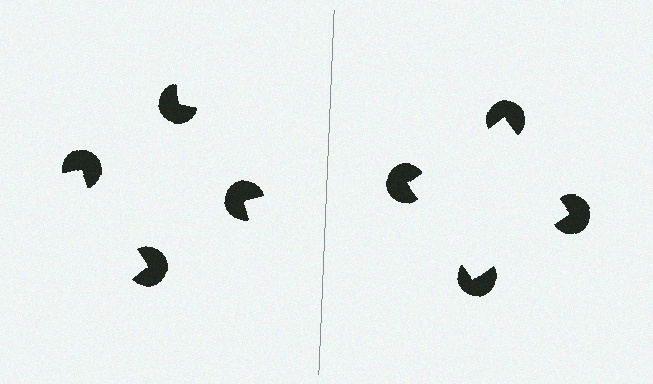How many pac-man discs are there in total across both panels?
8 — 4 on each side.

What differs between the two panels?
The pac-man discs are positioned identically on both sides; only the wedge orientations differ. On the right they align to a square; on the left they are misaligned.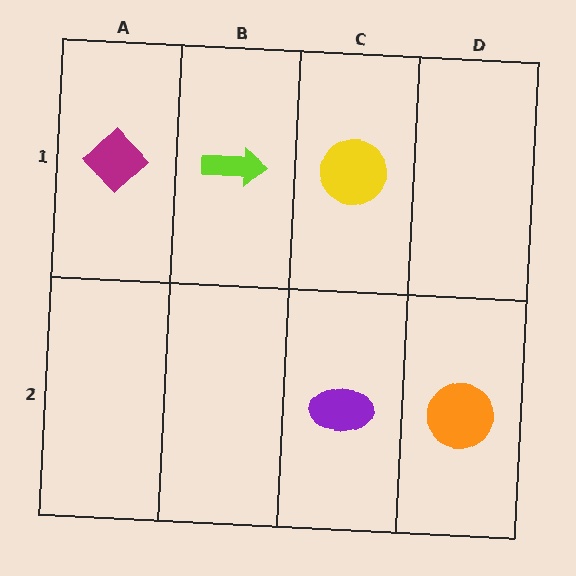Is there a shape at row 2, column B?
No, that cell is empty.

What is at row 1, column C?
A yellow circle.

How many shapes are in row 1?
3 shapes.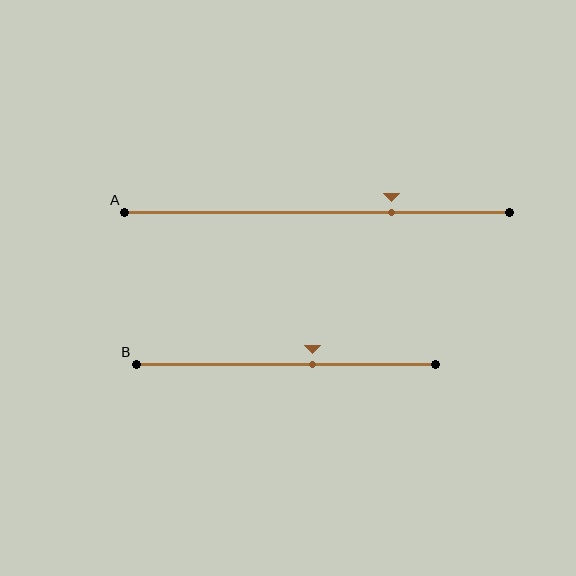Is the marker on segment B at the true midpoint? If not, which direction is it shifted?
No, the marker on segment B is shifted to the right by about 9% of the segment length.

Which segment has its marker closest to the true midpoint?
Segment B has its marker closest to the true midpoint.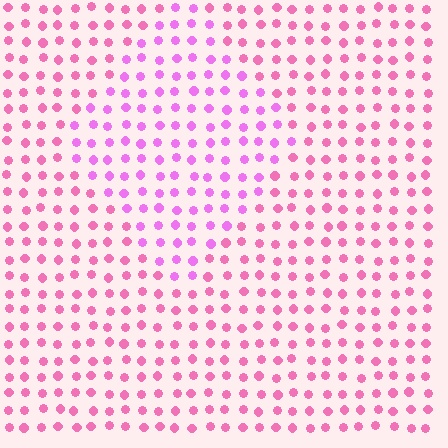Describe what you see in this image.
The image is filled with small pink elements in a uniform arrangement. A diamond-shaped region is visible where the elements are tinted to a slightly different hue, forming a subtle color boundary.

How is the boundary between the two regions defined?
The boundary is defined purely by a slight shift in hue (about 28 degrees). Spacing, size, and orientation are identical on both sides.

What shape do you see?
I see a diamond.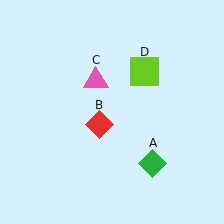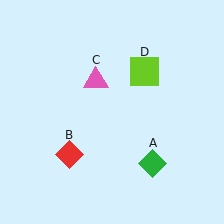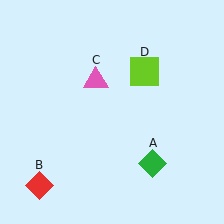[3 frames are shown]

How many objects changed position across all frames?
1 object changed position: red diamond (object B).